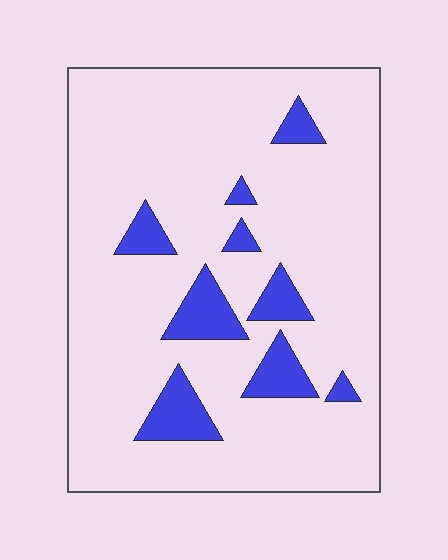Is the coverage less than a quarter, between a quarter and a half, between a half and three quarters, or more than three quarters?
Less than a quarter.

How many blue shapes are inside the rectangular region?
9.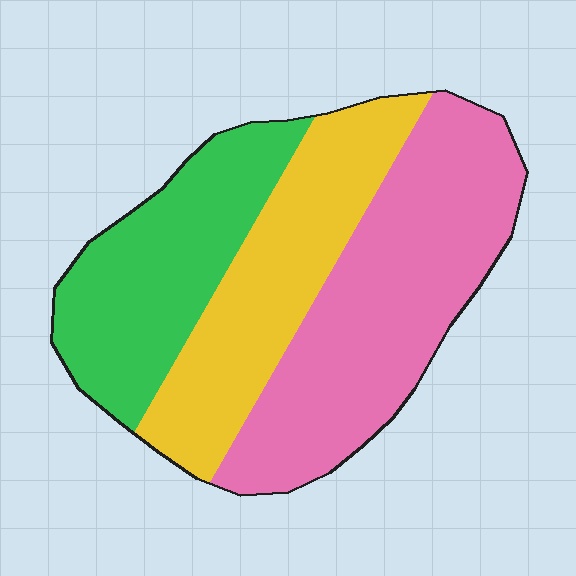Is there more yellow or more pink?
Pink.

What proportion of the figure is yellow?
Yellow takes up between a sixth and a third of the figure.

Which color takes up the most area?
Pink, at roughly 40%.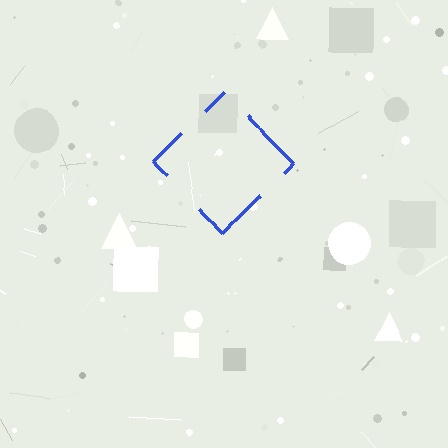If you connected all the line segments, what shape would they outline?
They would outline a diamond.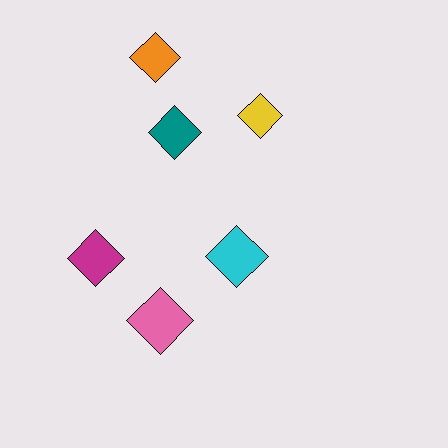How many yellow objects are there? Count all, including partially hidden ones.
There is 1 yellow object.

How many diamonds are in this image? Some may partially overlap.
There are 6 diamonds.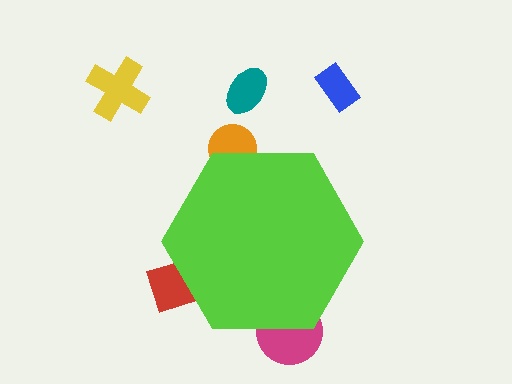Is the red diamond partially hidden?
Yes, the red diamond is partially hidden behind the lime hexagon.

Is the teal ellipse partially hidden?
No, the teal ellipse is fully visible.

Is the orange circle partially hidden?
Yes, the orange circle is partially hidden behind the lime hexagon.